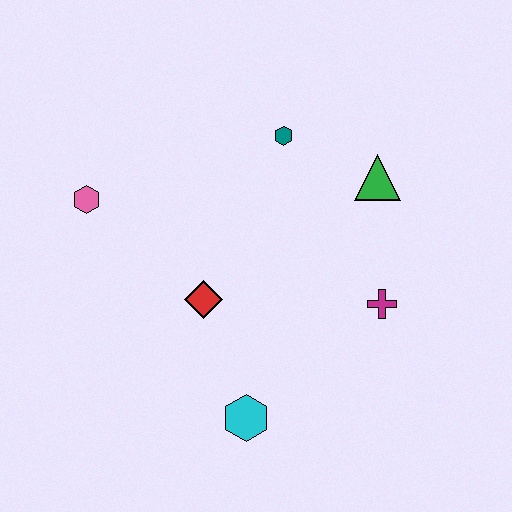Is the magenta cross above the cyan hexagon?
Yes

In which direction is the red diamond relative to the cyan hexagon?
The red diamond is above the cyan hexagon.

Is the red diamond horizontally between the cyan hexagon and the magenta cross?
No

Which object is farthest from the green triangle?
The pink hexagon is farthest from the green triangle.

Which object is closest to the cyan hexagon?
The red diamond is closest to the cyan hexagon.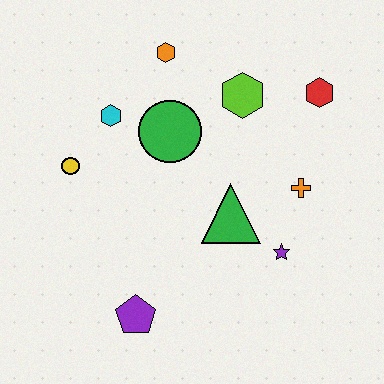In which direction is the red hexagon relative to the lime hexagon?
The red hexagon is to the right of the lime hexagon.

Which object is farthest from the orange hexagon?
The purple pentagon is farthest from the orange hexagon.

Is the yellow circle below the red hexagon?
Yes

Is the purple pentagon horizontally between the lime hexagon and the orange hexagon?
No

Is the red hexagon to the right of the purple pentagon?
Yes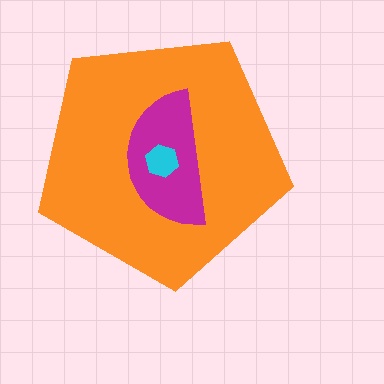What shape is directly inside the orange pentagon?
The magenta semicircle.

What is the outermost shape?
The orange pentagon.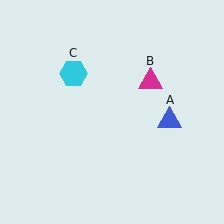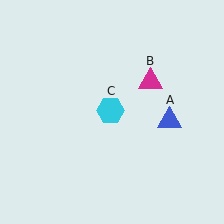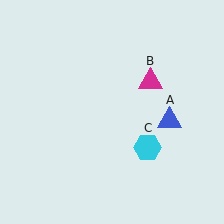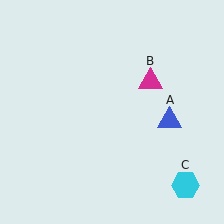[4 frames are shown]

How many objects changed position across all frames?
1 object changed position: cyan hexagon (object C).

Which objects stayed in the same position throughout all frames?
Blue triangle (object A) and magenta triangle (object B) remained stationary.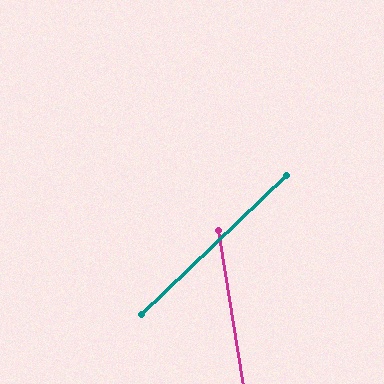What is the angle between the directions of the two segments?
Approximately 55 degrees.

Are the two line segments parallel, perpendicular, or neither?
Neither parallel nor perpendicular — they differ by about 55°.